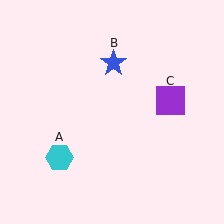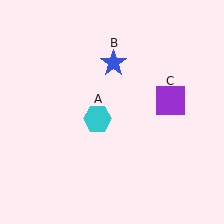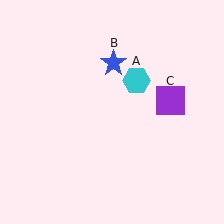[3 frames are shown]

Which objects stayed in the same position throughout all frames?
Blue star (object B) and purple square (object C) remained stationary.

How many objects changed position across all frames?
1 object changed position: cyan hexagon (object A).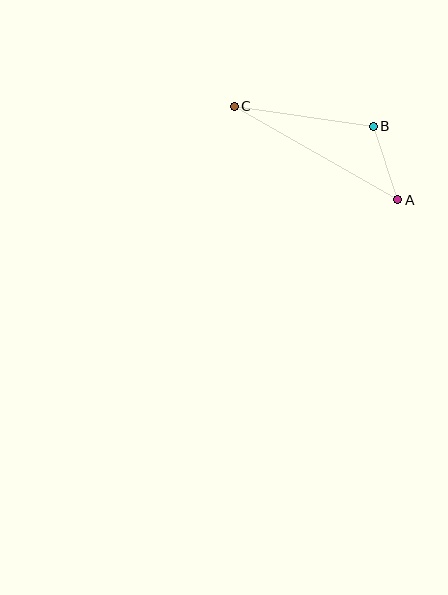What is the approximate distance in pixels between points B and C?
The distance between B and C is approximately 140 pixels.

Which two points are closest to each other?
Points A and B are closest to each other.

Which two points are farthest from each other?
Points A and C are farthest from each other.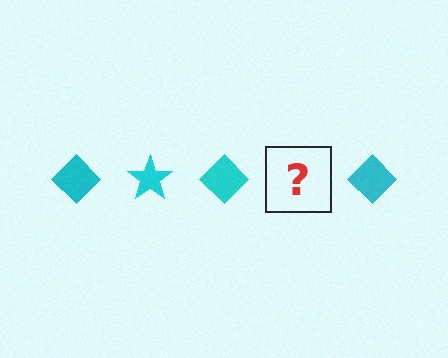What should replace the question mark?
The question mark should be replaced with a cyan star.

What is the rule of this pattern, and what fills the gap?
The rule is that the pattern cycles through diamond, star shapes in cyan. The gap should be filled with a cyan star.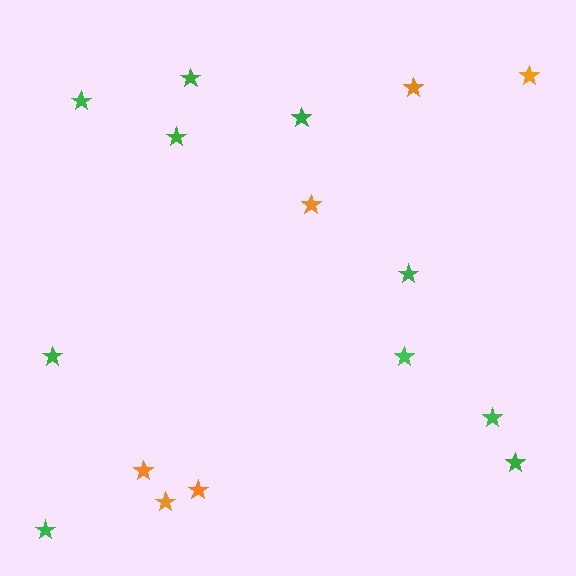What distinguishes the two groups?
There are 2 groups: one group of green stars (10) and one group of orange stars (6).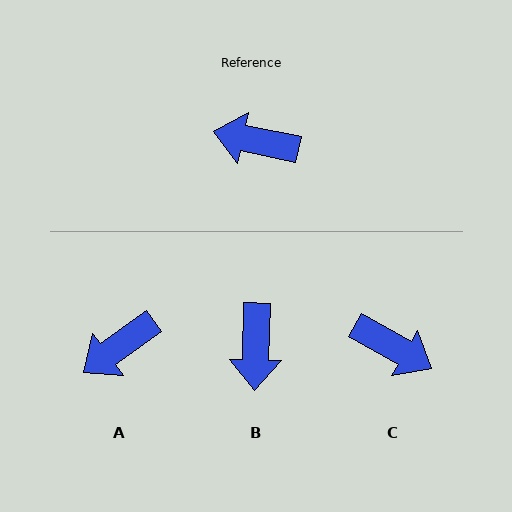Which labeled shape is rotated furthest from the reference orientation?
C, about 162 degrees away.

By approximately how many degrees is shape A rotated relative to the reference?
Approximately 48 degrees counter-clockwise.